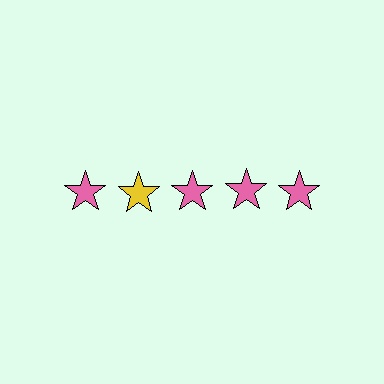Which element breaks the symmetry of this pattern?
The yellow star in the top row, second from left column breaks the symmetry. All other shapes are pink stars.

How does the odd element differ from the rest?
It has a different color: yellow instead of pink.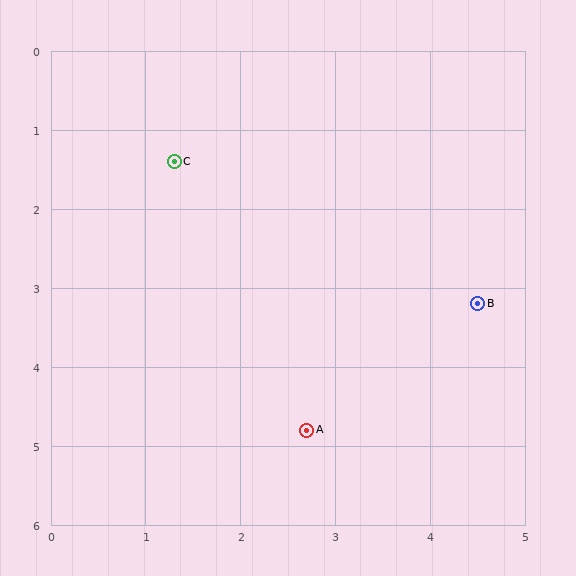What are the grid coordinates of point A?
Point A is at approximately (2.7, 4.8).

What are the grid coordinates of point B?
Point B is at approximately (4.5, 3.2).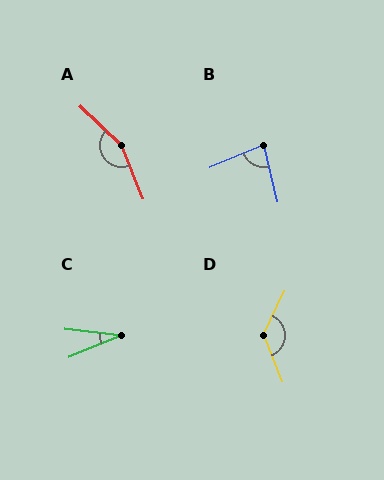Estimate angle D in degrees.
Approximately 133 degrees.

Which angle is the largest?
A, at approximately 155 degrees.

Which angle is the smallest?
C, at approximately 29 degrees.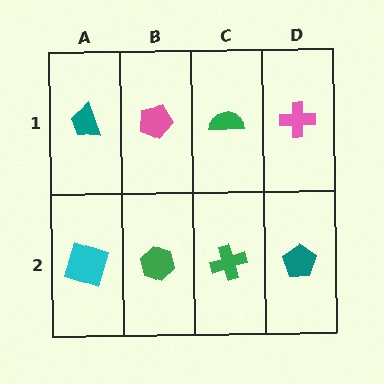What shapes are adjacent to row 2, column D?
A pink cross (row 1, column D), a green cross (row 2, column C).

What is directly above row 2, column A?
A teal trapezoid.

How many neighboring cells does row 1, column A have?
2.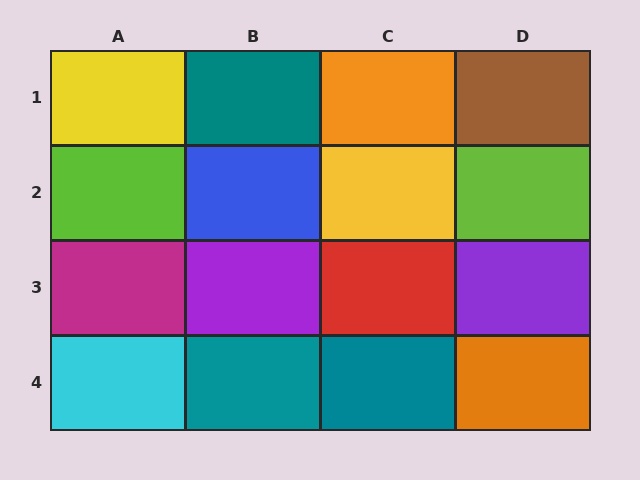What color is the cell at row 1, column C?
Orange.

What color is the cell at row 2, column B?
Blue.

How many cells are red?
1 cell is red.